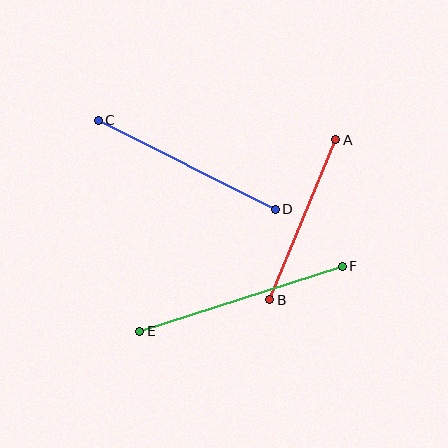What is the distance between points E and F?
The distance is approximately 213 pixels.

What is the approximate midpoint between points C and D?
The midpoint is at approximately (187, 165) pixels.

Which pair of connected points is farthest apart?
Points E and F are farthest apart.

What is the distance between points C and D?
The distance is approximately 198 pixels.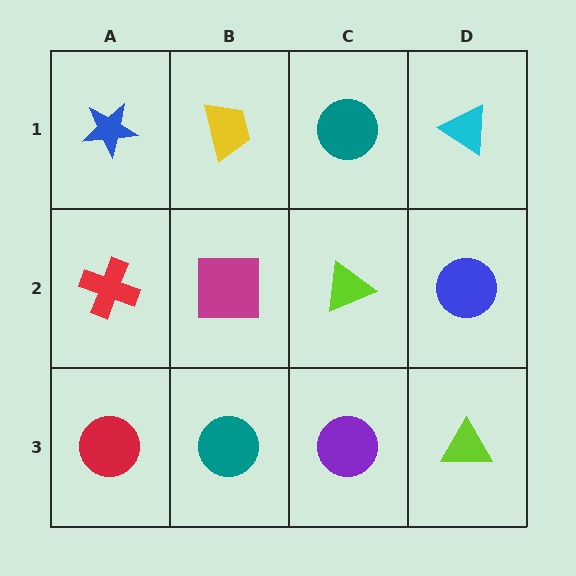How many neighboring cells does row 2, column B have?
4.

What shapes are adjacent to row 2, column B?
A yellow trapezoid (row 1, column B), a teal circle (row 3, column B), a red cross (row 2, column A), a lime triangle (row 2, column C).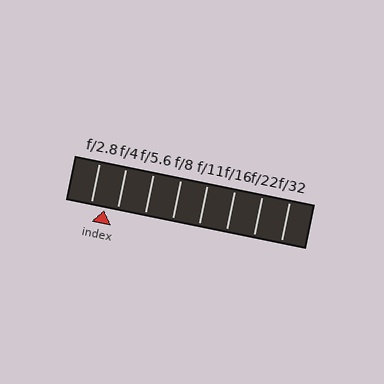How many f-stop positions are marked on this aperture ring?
There are 8 f-stop positions marked.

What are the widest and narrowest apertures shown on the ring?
The widest aperture shown is f/2.8 and the narrowest is f/32.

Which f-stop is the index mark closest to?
The index mark is closest to f/4.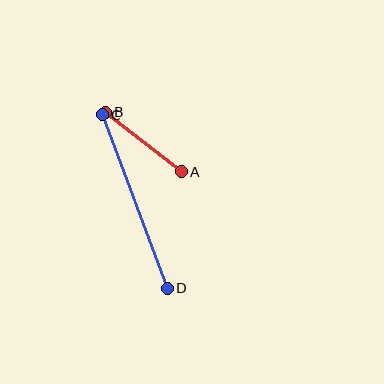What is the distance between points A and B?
The distance is approximately 97 pixels.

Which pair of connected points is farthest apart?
Points C and D are farthest apart.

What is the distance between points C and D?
The distance is approximately 185 pixels.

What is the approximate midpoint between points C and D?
The midpoint is at approximately (135, 202) pixels.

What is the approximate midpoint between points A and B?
The midpoint is at approximately (143, 142) pixels.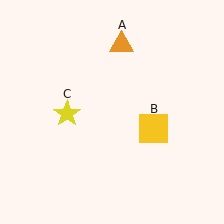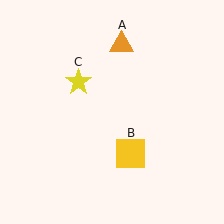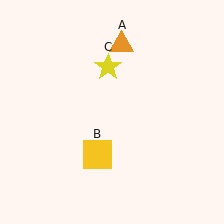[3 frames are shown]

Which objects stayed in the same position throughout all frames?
Orange triangle (object A) remained stationary.